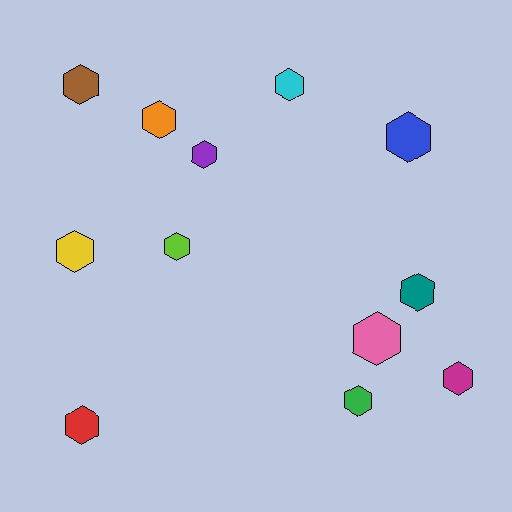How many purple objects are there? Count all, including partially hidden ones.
There is 1 purple object.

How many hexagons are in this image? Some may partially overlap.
There are 12 hexagons.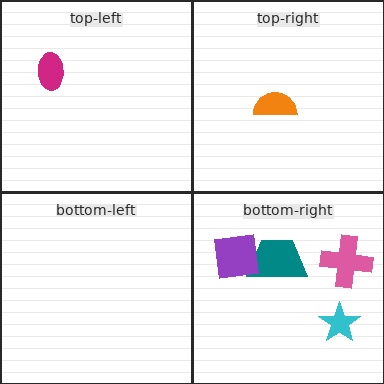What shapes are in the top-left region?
The magenta ellipse.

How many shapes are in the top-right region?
1.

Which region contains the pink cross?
The bottom-right region.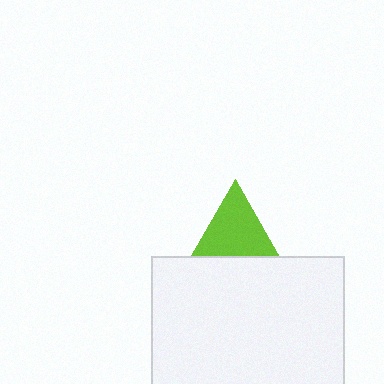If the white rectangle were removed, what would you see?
You would see the complete lime triangle.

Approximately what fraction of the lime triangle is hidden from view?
Roughly 46% of the lime triangle is hidden behind the white rectangle.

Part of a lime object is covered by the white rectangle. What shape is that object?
It is a triangle.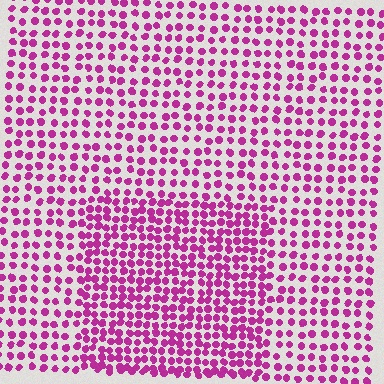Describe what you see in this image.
The image contains small magenta elements arranged at two different densities. A rectangle-shaped region is visible where the elements are more densely packed than the surrounding area.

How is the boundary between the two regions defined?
The boundary is defined by a change in element density (approximately 1.6x ratio). All elements are the same color, size, and shape.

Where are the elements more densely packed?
The elements are more densely packed inside the rectangle boundary.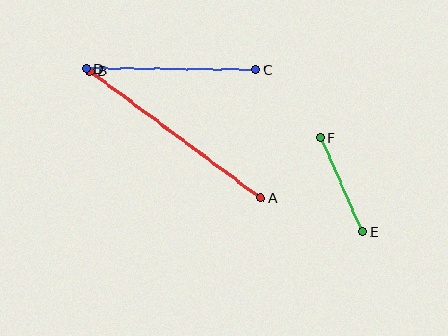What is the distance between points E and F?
The distance is approximately 103 pixels.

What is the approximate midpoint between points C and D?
The midpoint is at approximately (171, 69) pixels.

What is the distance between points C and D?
The distance is approximately 169 pixels.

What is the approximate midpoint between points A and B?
The midpoint is at approximately (176, 134) pixels.